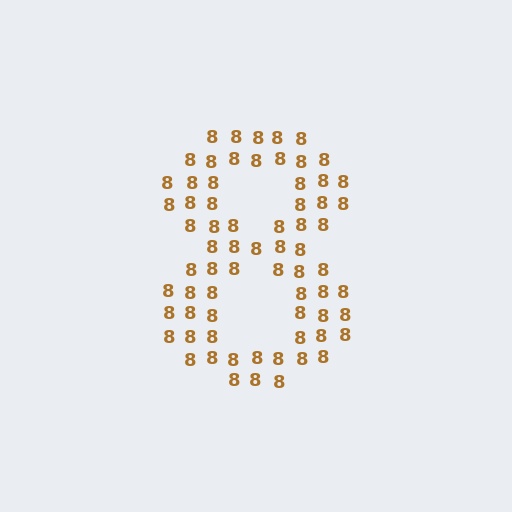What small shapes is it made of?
It is made of small digit 8's.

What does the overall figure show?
The overall figure shows the digit 8.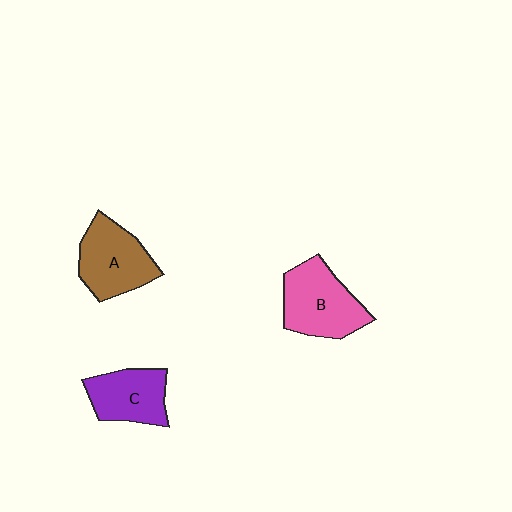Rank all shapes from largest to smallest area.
From largest to smallest: B (pink), A (brown), C (purple).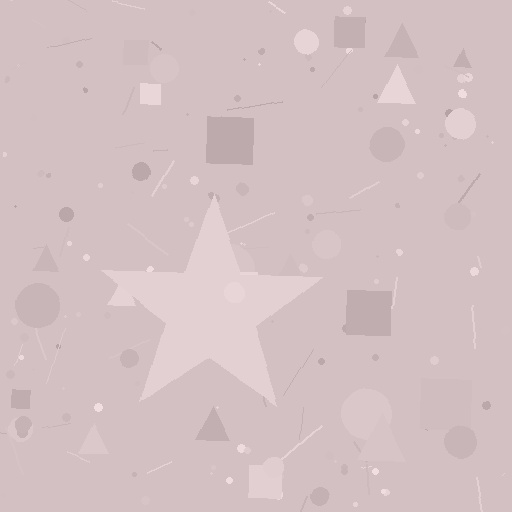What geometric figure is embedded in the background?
A star is embedded in the background.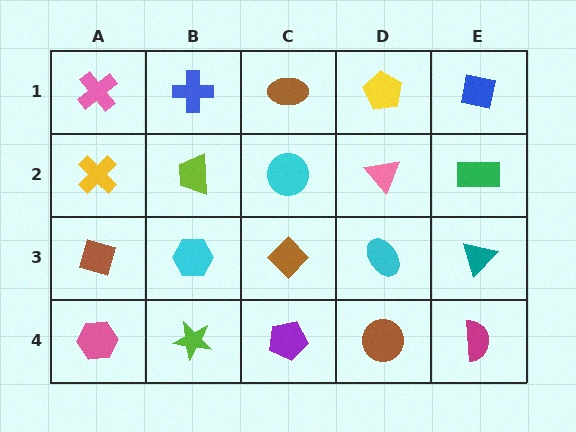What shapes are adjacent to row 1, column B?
A lime trapezoid (row 2, column B), a pink cross (row 1, column A), a brown ellipse (row 1, column C).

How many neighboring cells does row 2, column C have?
4.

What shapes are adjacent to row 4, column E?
A teal triangle (row 3, column E), a brown circle (row 4, column D).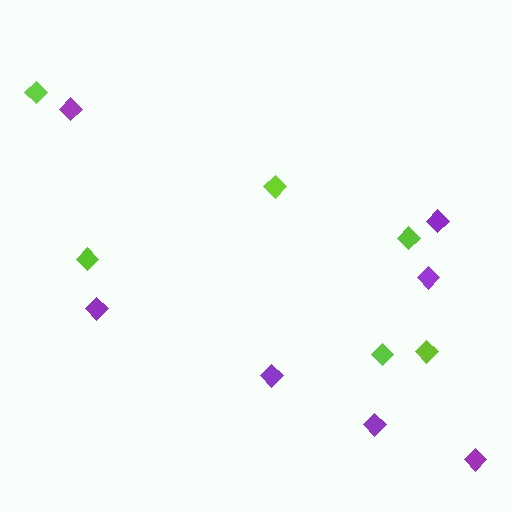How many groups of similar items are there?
There are 2 groups: one group of lime diamonds (6) and one group of purple diamonds (7).